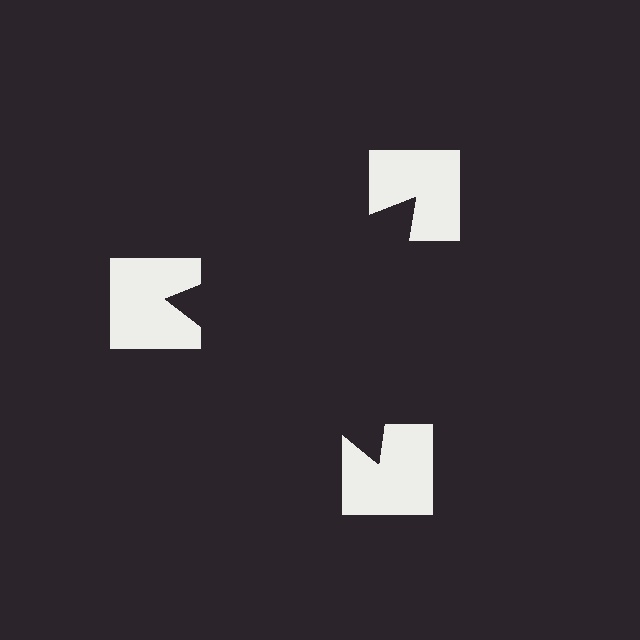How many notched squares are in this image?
There are 3 — one at each vertex of the illusory triangle.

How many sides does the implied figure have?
3 sides.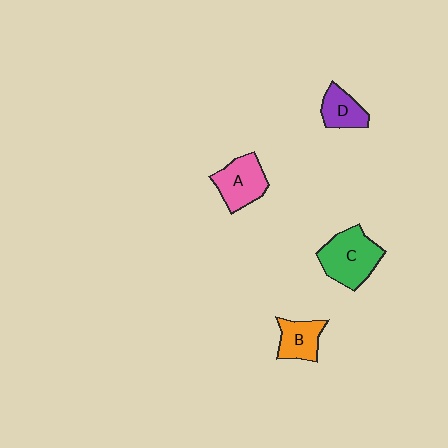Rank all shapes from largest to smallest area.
From largest to smallest: C (green), A (pink), B (orange), D (purple).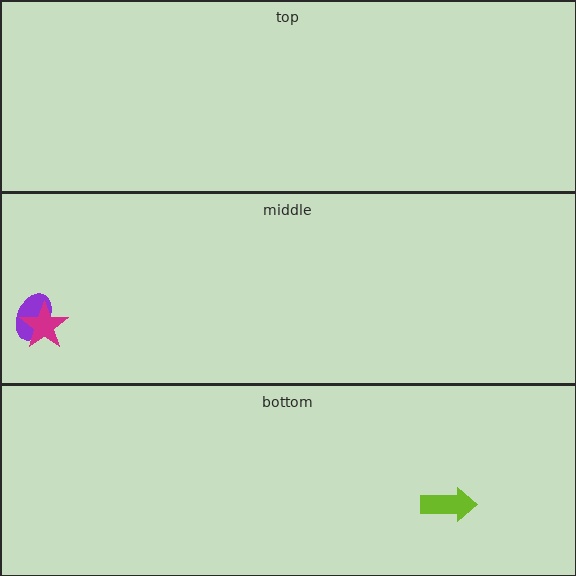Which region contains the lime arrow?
The bottom region.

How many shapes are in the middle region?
2.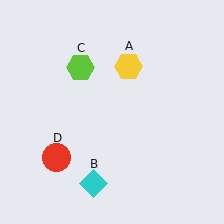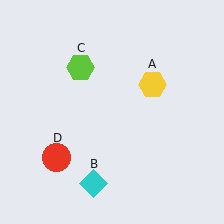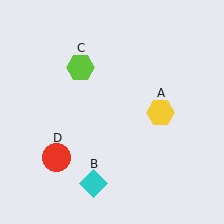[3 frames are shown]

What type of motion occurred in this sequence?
The yellow hexagon (object A) rotated clockwise around the center of the scene.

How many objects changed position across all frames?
1 object changed position: yellow hexagon (object A).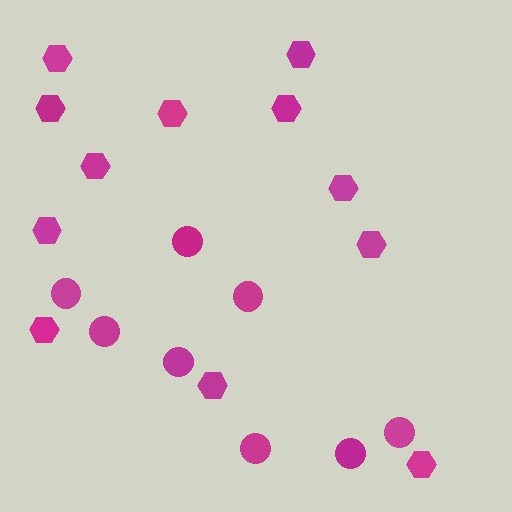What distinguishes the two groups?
There are 2 groups: one group of hexagons (12) and one group of circles (8).